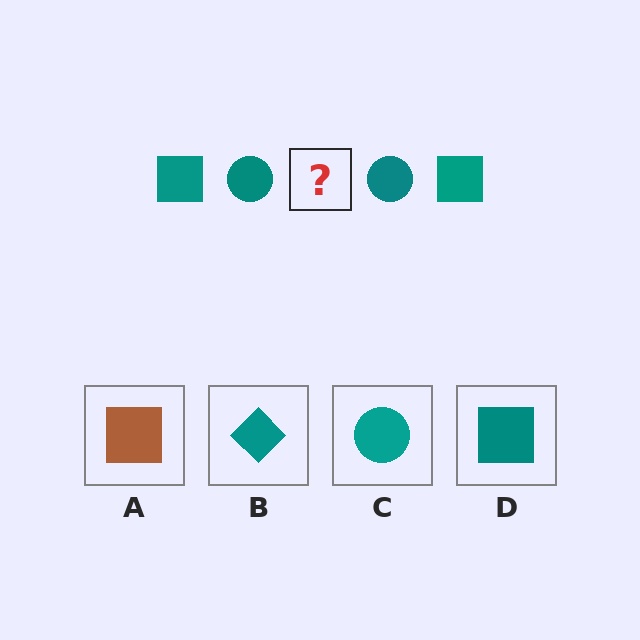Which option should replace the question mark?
Option D.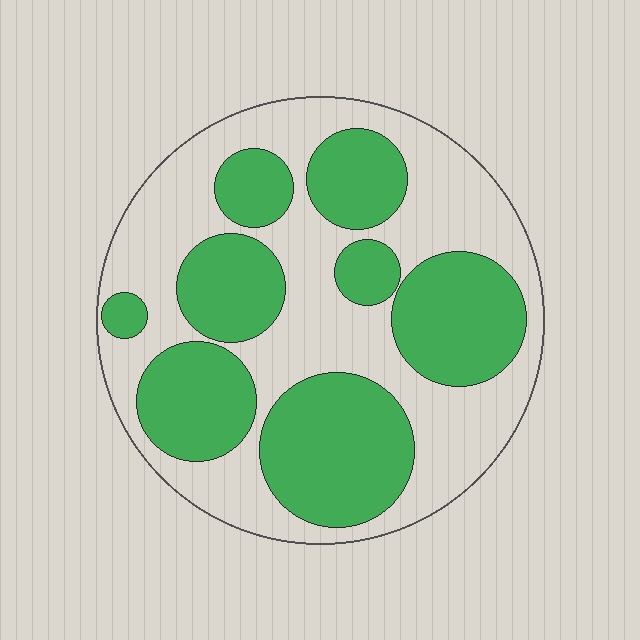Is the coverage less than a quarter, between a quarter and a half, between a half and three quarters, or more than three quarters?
Between a quarter and a half.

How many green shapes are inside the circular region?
8.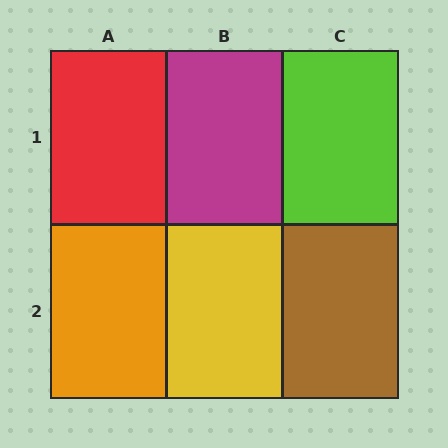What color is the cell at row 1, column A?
Red.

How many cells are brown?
1 cell is brown.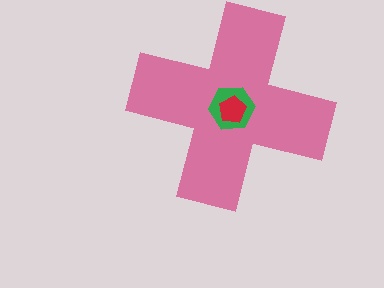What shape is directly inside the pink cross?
The green hexagon.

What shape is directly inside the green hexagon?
The red pentagon.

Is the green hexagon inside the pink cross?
Yes.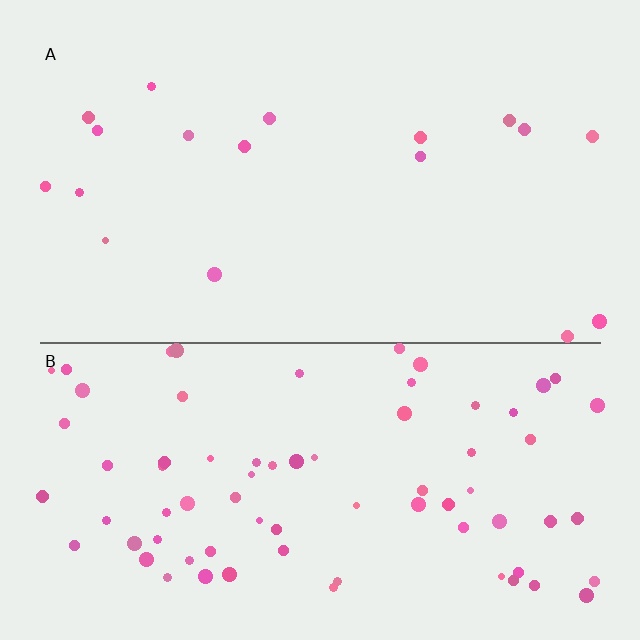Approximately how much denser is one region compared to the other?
Approximately 4.3× — region B over region A.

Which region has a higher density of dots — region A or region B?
B (the bottom).